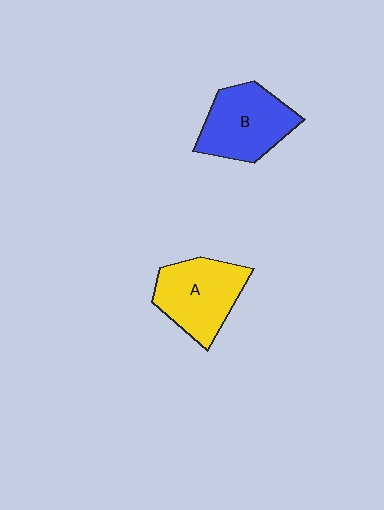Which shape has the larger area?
Shape A (yellow).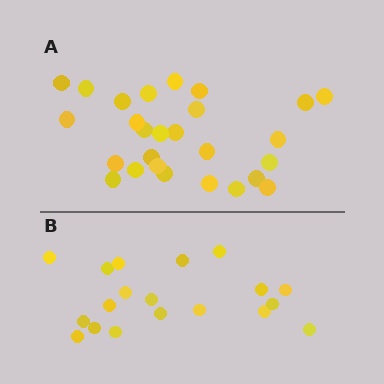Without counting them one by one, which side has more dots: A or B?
Region A (the top region) has more dots.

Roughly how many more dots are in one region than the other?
Region A has roughly 8 or so more dots than region B.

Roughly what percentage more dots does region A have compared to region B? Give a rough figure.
About 40% more.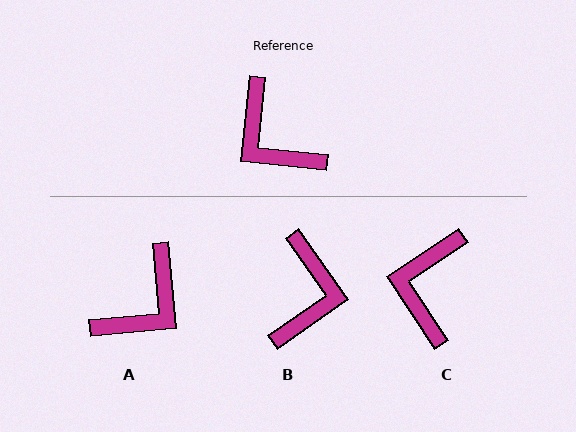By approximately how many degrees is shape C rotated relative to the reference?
Approximately 51 degrees clockwise.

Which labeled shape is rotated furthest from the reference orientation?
B, about 131 degrees away.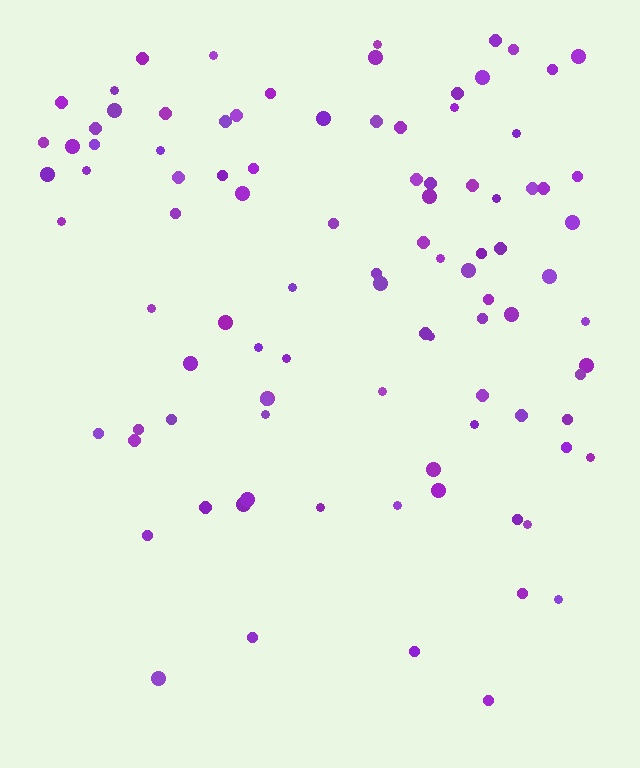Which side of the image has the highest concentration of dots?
The top.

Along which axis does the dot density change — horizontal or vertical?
Vertical.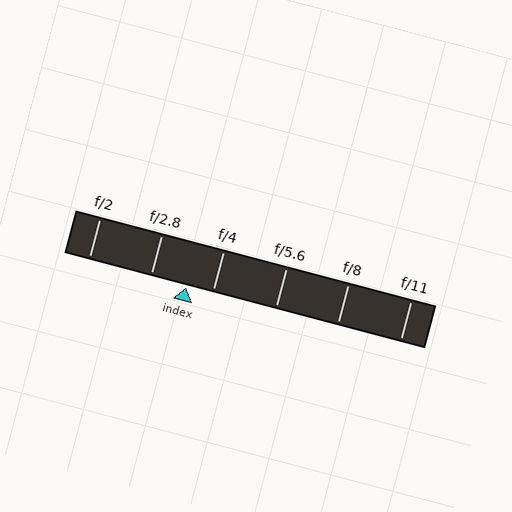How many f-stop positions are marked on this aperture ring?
There are 6 f-stop positions marked.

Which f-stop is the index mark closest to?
The index mark is closest to f/4.